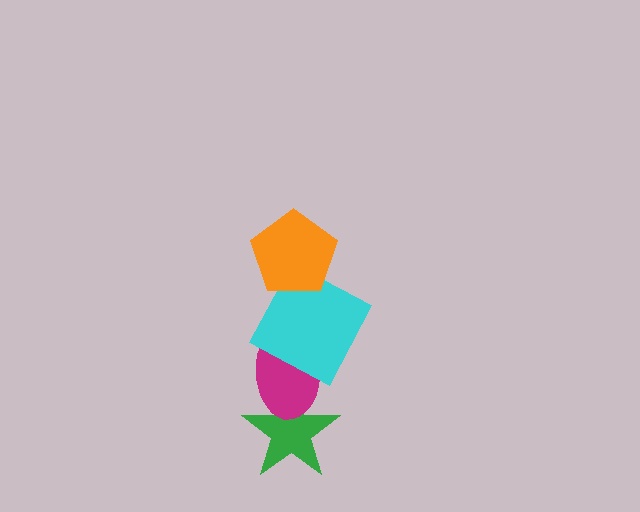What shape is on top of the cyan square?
The orange pentagon is on top of the cyan square.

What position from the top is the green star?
The green star is 4th from the top.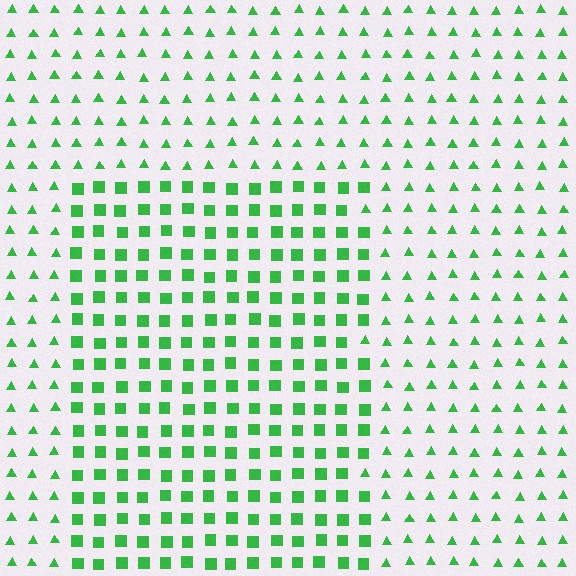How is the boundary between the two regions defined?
The boundary is defined by a change in element shape: squares inside vs. triangles outside. All elements share the same color and spacing.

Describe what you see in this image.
The image is filled with small green elements arranged in a uniform grid. A rectangle-shaped region contains squares, while the surrounding area contains triangles. The boundary is defined purely by the change in element shape.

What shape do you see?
I see a rectangle.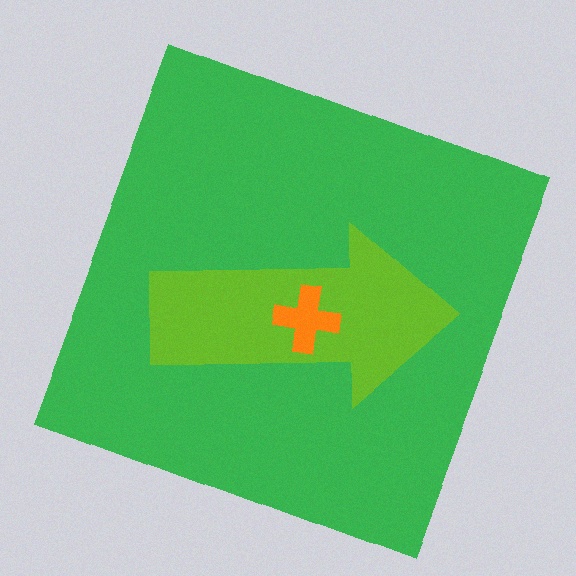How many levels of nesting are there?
3.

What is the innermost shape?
The orange cross.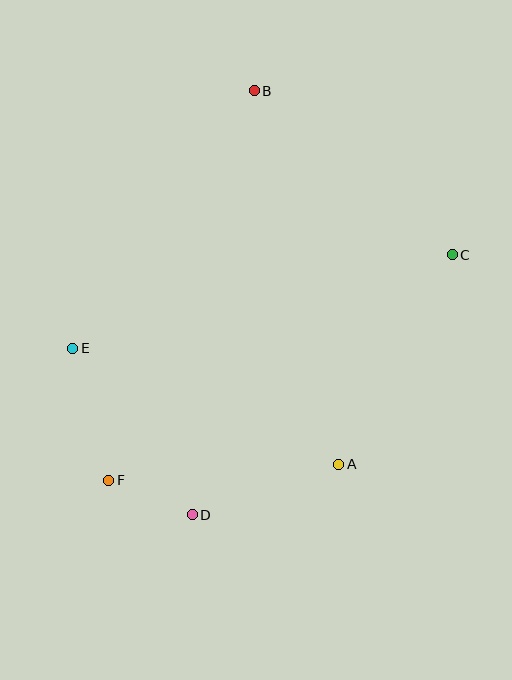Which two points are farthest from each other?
Points B and D are farthest from each other.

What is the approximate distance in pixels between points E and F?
The distance between E and F is approximately 137 pixels.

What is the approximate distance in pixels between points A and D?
The distance between A and D is approximately 155 pixels.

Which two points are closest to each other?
Points D and F are closest to each other.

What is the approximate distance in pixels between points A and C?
The distance between A and C is approximately 239 pixels.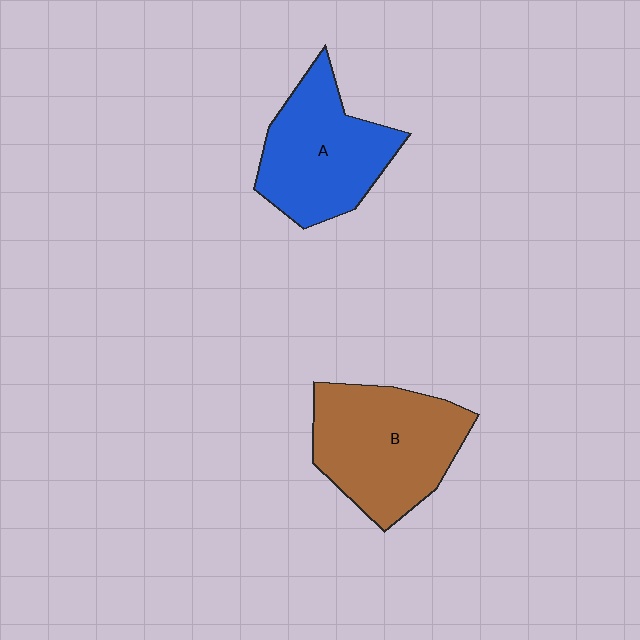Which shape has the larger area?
Shape B (brown).